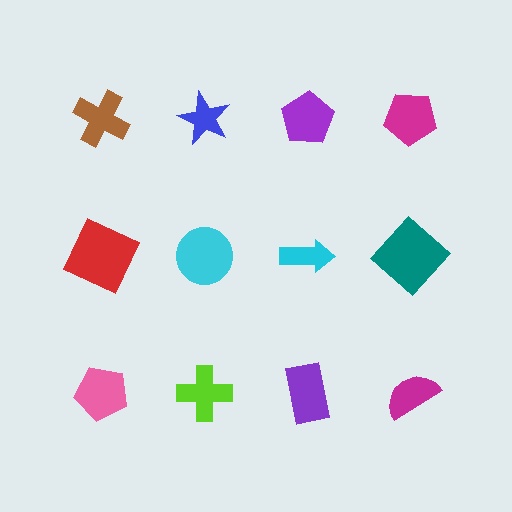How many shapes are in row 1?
4 shapes.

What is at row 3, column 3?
A purple rectangle.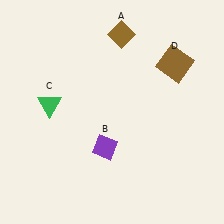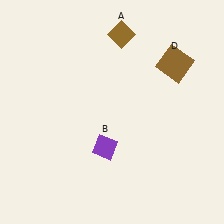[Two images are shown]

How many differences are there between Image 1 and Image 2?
There is 1 difference between the two images.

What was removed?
The green triangle (C) was removed in Image 2.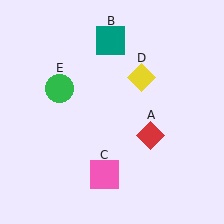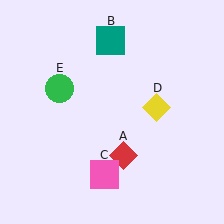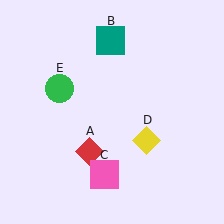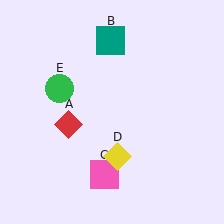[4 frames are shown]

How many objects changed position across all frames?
2 objects changed position: red diamond (object A), yellow diamond (object D).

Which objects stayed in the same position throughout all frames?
Teal square (object B) and pink square (object C) and green circle (object E) remained stationary.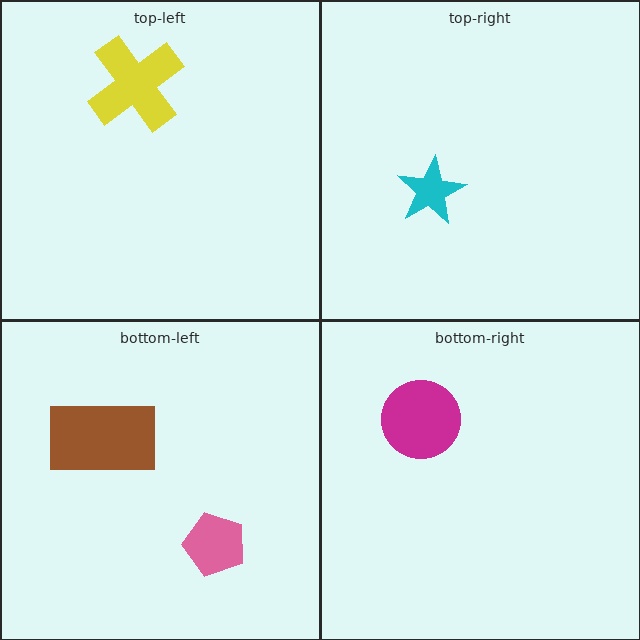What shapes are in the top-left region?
The yellow cross.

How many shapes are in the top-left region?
1.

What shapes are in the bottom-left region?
The pink pentagon, the brown rectangle.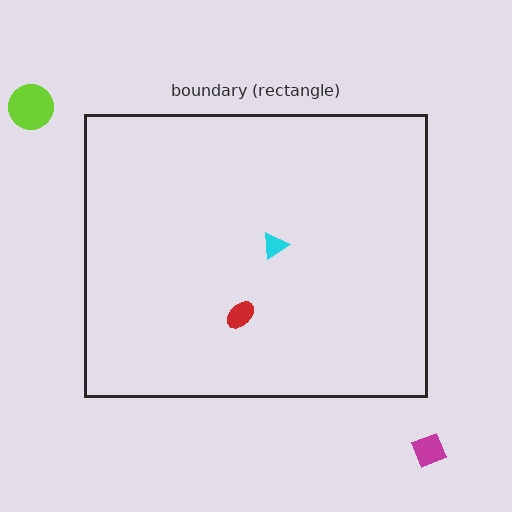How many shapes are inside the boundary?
2 inside, 2 outside.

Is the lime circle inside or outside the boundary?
Outside.